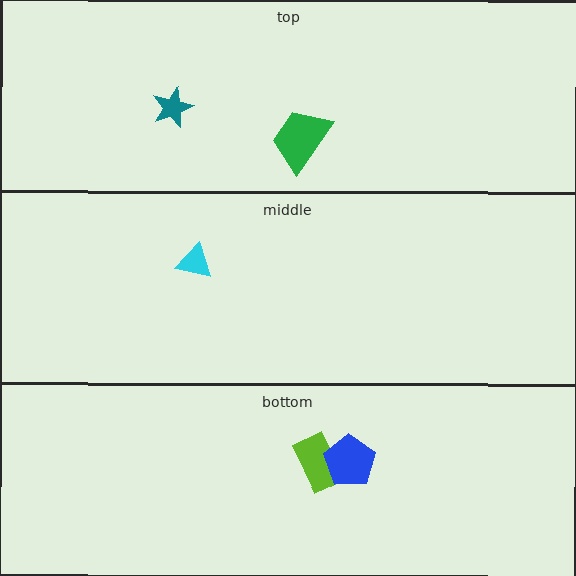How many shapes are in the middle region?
1.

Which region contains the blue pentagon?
The bottom region.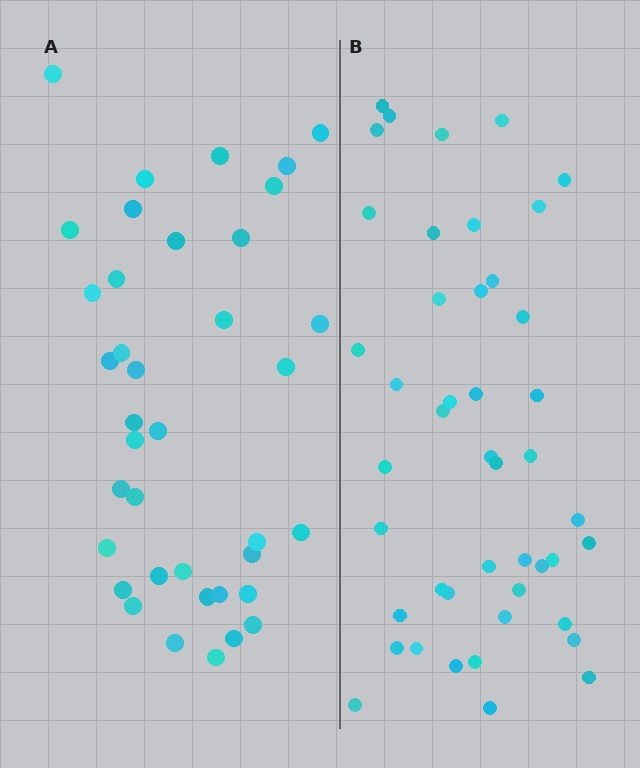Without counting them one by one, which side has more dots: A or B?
Region B (the right region) has more dots.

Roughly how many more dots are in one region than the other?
Region B has roughly 8 or so more dots than region A.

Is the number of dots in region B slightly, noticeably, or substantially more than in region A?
Region B has only slightly more — the two regions are fairly close. The ratio is roughly 1.2 to 1.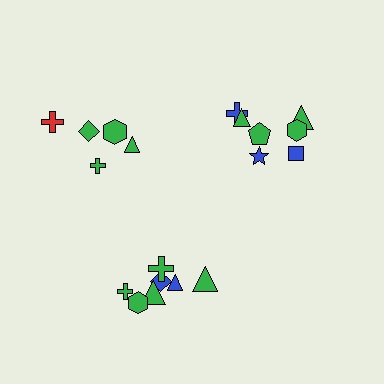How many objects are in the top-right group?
There are 7 objects.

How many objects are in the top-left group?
There are 5 objects.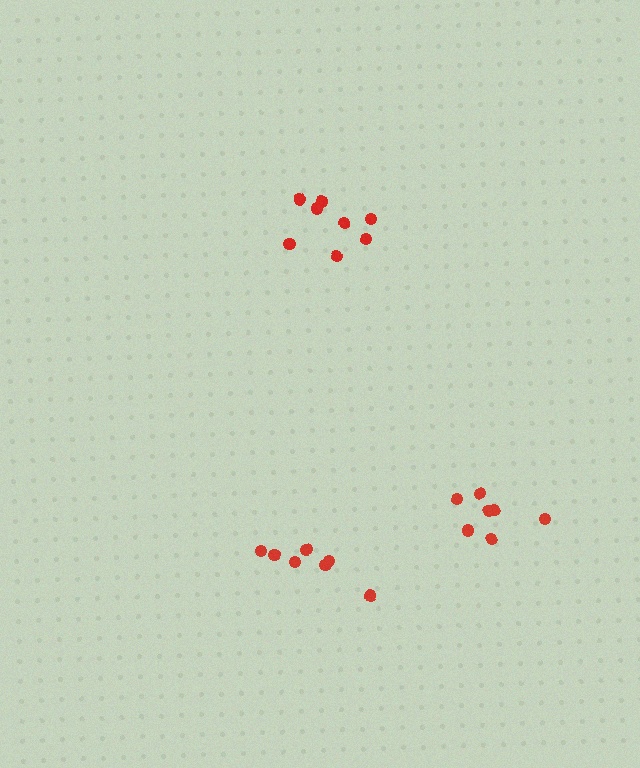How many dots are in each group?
Group 1: 7 dots, Group 2: 7 dots, Group 3: 8 dots (22 total).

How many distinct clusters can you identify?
There are 3 distinct clusters.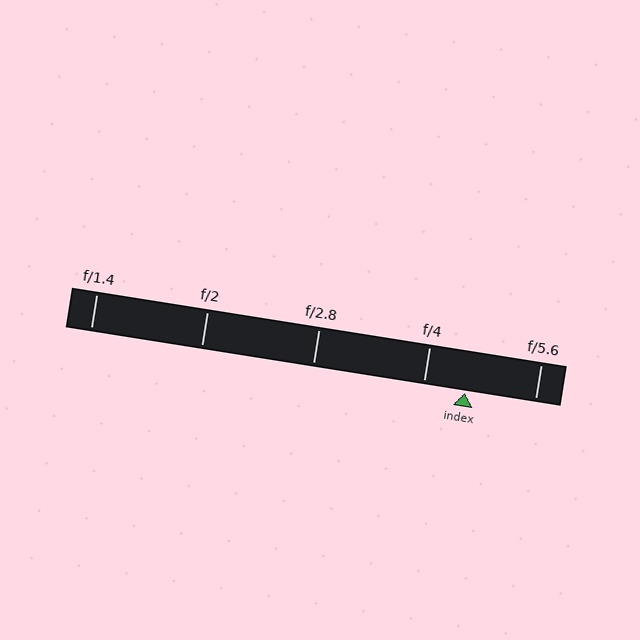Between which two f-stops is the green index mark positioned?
The index mark is between f/4 and f/5.6.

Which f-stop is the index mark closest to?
The index mark is closest to f/4.